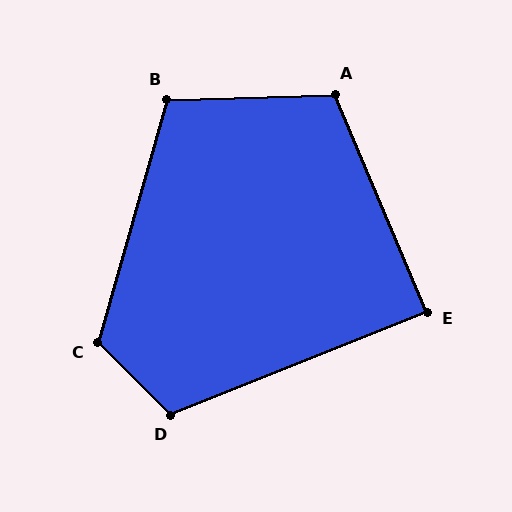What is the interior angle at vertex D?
Approximately 113 degrees (obtuse).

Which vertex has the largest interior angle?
C, at approximately 119 degrees.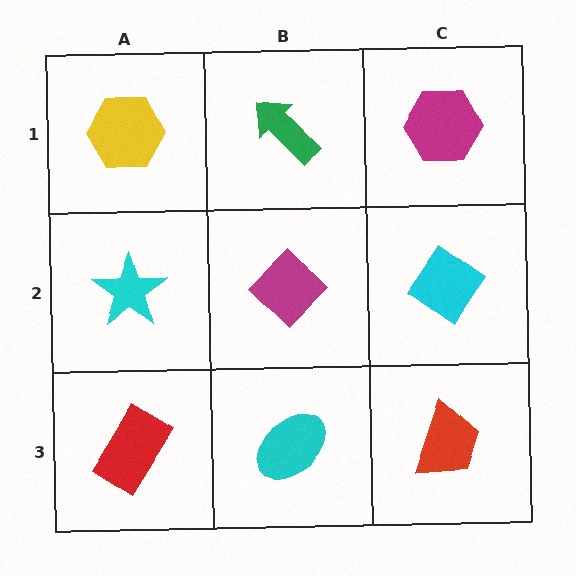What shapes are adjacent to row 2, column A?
A yellow hexagon (row 1, column A), a red rectangle (row 3, column A), a magenta diamond (row 2, column B).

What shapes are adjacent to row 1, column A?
A cyan star (row 2, column A), a green arrow (row 1, column B).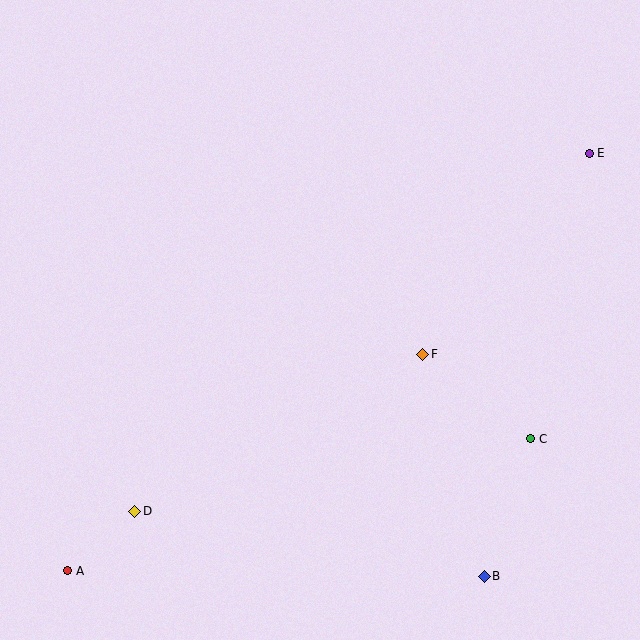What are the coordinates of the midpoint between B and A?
The midpoint between B and A is at (276, 574).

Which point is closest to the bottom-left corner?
Point A is closest to the bottom-left corner.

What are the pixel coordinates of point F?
Point F is at (423, 354).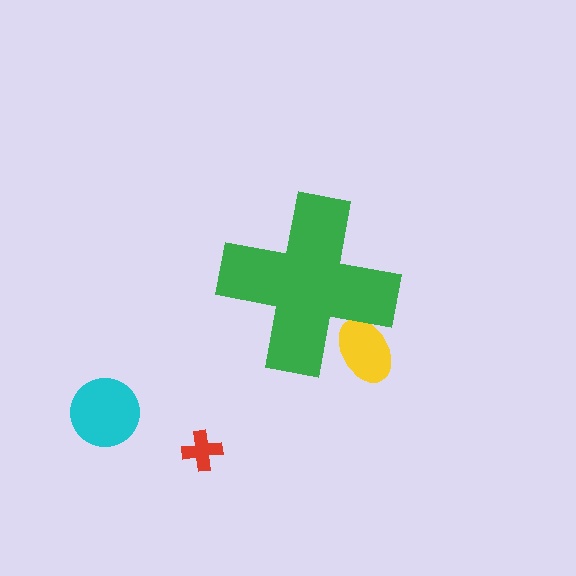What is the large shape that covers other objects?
A green cross.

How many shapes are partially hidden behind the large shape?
1 shape is partially hidden.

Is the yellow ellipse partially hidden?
Yes, the yellow ellipse is partially hidden behind the green cross.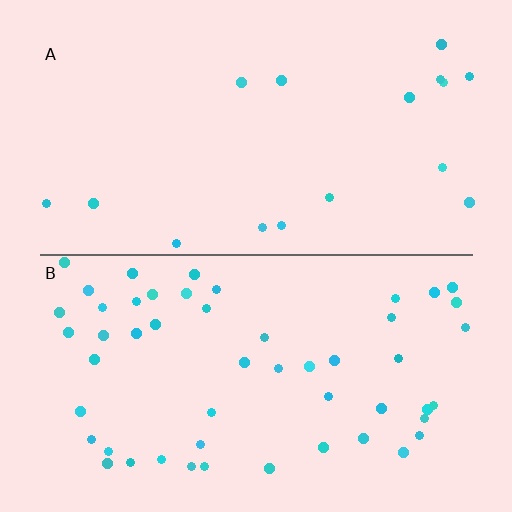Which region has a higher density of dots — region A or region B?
B (the bottom).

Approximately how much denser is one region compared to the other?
Approximately 3.1× — region B over region A.